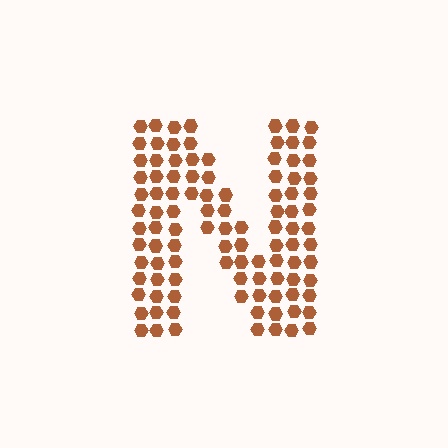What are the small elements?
The small elements are hexagons.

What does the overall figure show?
The overall figure shows the letter N.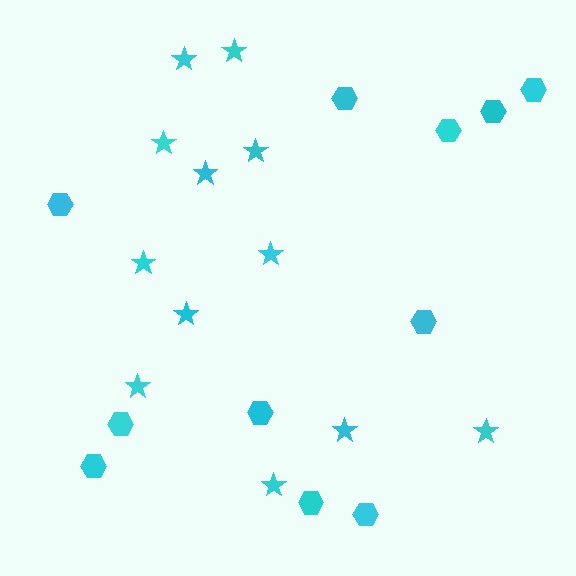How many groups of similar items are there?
There are 2 groups: one group of stars (12) and one group of hexagons (11).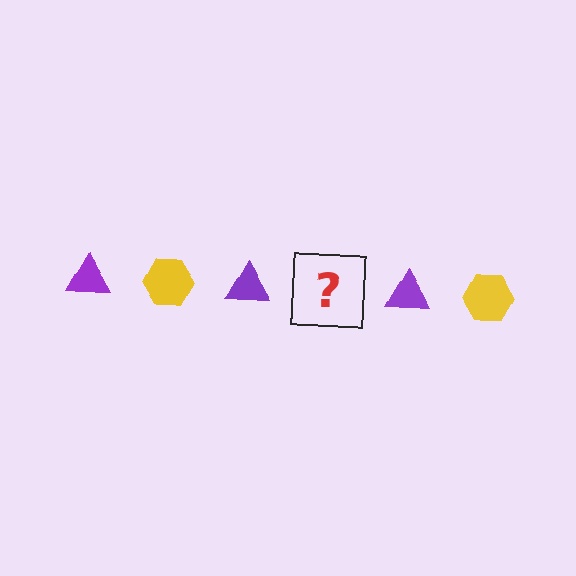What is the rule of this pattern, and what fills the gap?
The rule is that the pattern alternates between purple triangle and yellow hexagon. The gap should be filled with a yellow hexagon.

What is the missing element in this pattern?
The missing element is a yellow hexagon.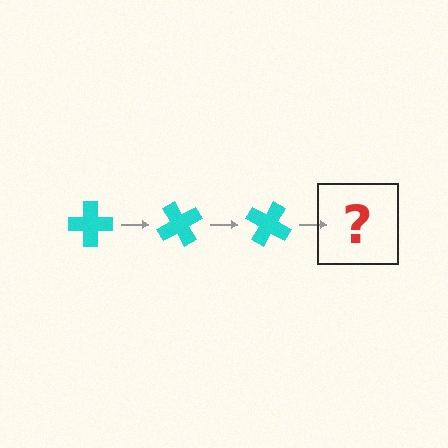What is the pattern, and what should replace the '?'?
The pattern is that the cross rotates 60 degrees each step. The '?' should be a cyan cross rotated 180 degrees.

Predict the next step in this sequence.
The next step is a cyan cross rotated 180 degrees.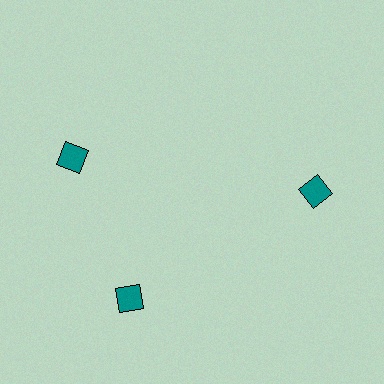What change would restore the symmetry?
The symmetry would be restored by rotating it back into even spacing with its neighbors so that all 3 diamonds sit at equal angles and equal distance from the center.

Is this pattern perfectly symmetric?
No. The 3 teal diamonds are arranged in a ring, but one element near the 11 o'clock position is rotated out of alignment along the ring, breaking the 3-fold rotational symmetry.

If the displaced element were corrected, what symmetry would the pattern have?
It would have 3-fold rotational symmetry — the pattern would map onto itself every 120 degrees.